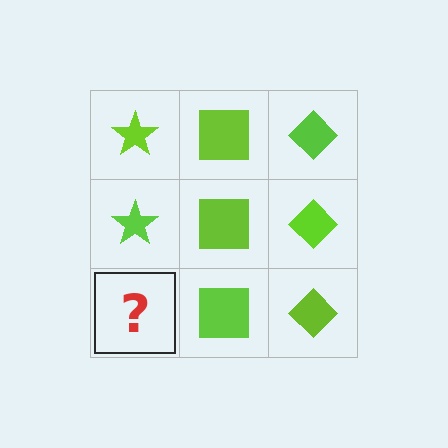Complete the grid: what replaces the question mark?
The question mark should be replaced with a lime star.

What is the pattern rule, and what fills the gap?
The rule is that each column has a consistent shape. The gap should be filled with a lime star.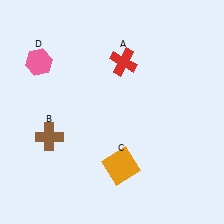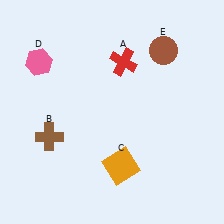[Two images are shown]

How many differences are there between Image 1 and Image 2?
There is 1 difference between the two images.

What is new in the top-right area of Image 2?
A brown circle (E) was added in the top-right area of Image 2.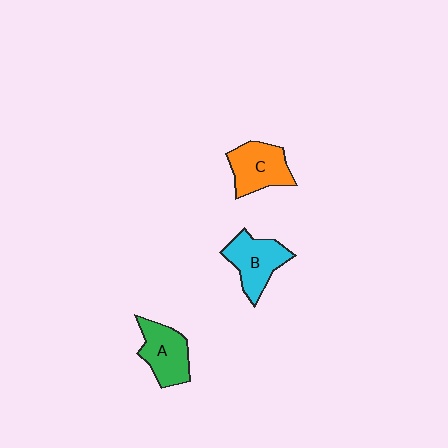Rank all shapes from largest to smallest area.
From largest to smallest: B (cyan), C (orange), A (green).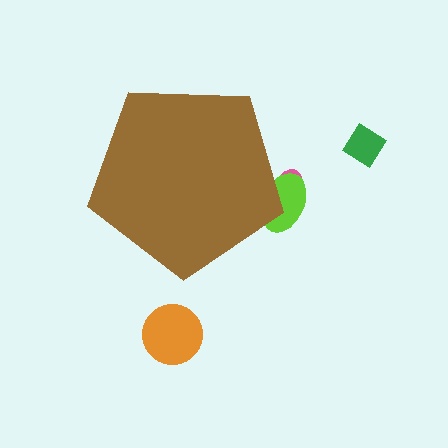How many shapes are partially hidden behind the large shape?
2 shapes are partially hidden.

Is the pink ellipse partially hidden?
Yes, the pink ellipse is partially hidden behind the brown pentagon.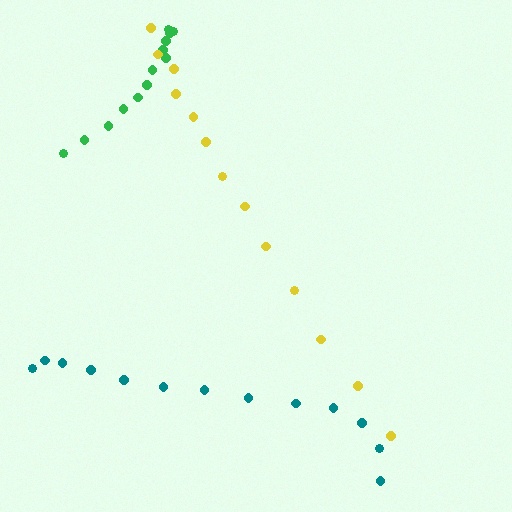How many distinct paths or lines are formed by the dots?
There are 3 distinct paths.